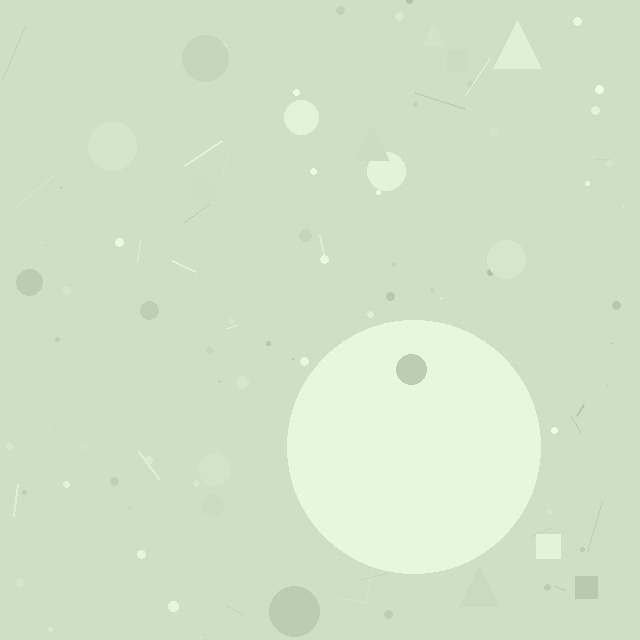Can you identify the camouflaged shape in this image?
The camouflaged shape is a circle.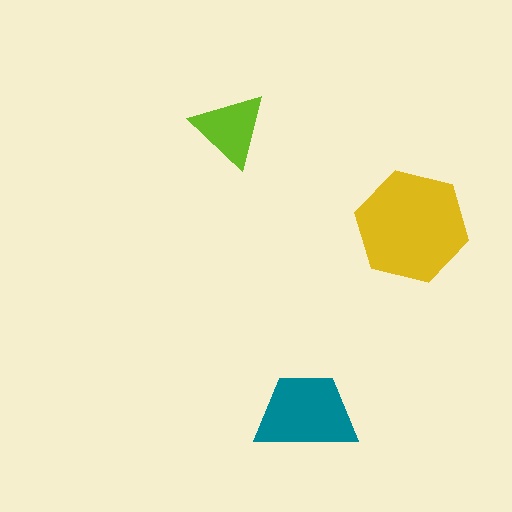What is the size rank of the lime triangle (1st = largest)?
3rd.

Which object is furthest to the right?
The yellow hexagon is rightmost.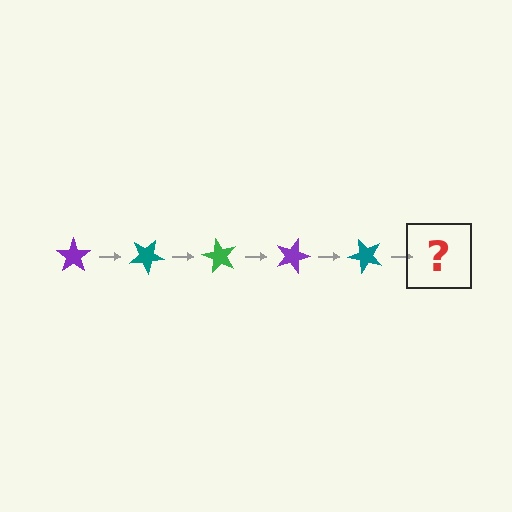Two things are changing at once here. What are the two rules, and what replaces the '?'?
The two rules are that it rotates 30 degrees each step and the color cycles through purple, teal, and green. The '?' should be a green star, rotated 150 degrees from the start.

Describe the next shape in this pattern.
It should be a green star, rotated 150 degrees from the start.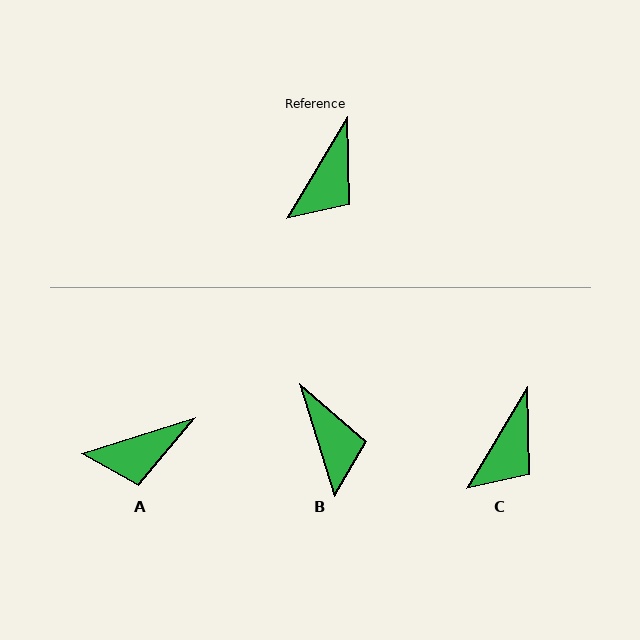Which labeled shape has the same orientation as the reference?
C.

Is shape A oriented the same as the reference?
No, it is off by about 42 degrees.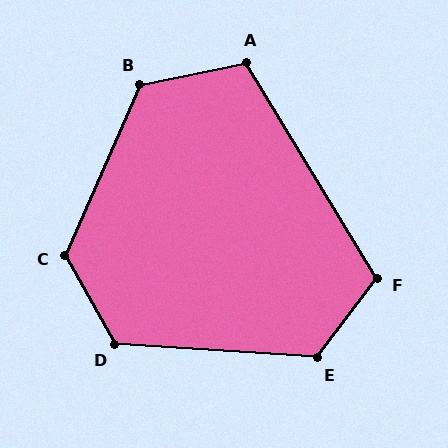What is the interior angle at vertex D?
Approximately 123 degrees (obtuse).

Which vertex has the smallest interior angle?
A, at approximately 110 degrees.